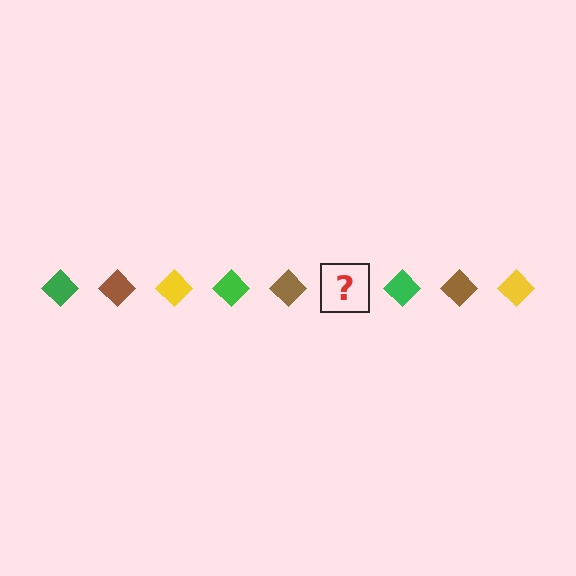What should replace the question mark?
The question mark should be replaced with a yellow diamond.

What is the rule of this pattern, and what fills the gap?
The rule is that the pattern cycles through green, brown, yellow diamonds. The gap should be filled with a yellow diamond.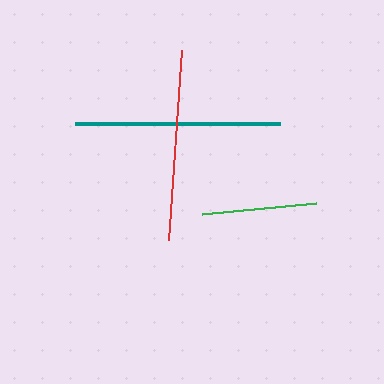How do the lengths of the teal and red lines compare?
The teal and red lines are approximately the same length.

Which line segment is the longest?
The teal line is the longest at approximately 206 pixels.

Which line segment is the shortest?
The green line is the shortest at approximately 115 pixels.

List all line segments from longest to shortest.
From longest to shortest: teal, red, green.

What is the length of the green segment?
The green segment is approximately 115 pixels long.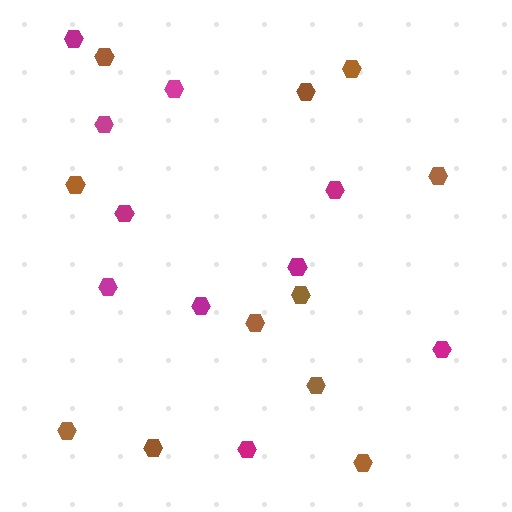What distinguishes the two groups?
There are 2 groups: one group of brown hexagons (11) and one group of magenta hexagons (10).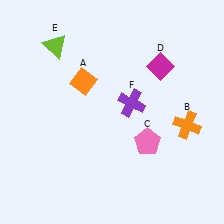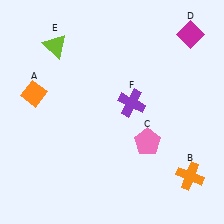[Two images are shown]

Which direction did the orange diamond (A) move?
The orange diamond (A) moved left.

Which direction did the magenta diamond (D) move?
The magenta diamond (D) moved up.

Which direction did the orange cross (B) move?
The orange cross (B) moved down.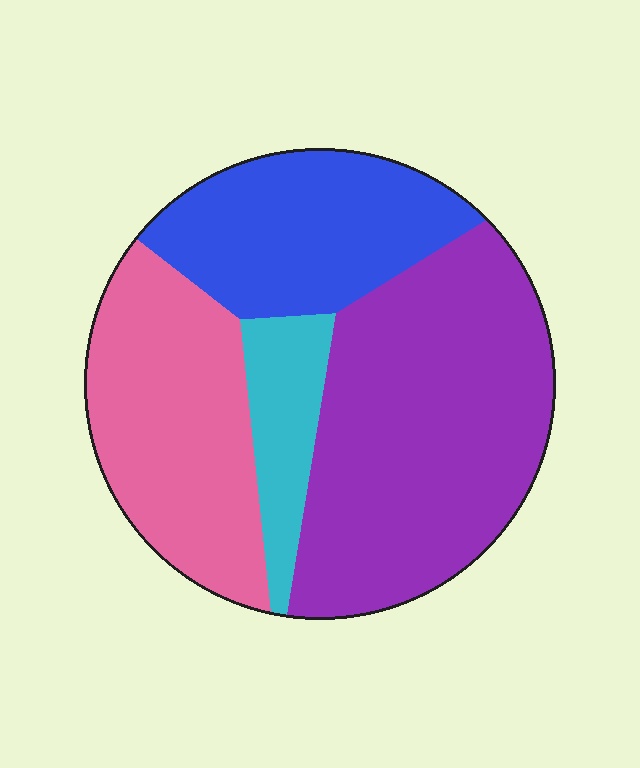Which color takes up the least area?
Cyan, at roughly 10%.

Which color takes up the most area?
Purple, at roughly 40%.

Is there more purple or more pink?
Purple.